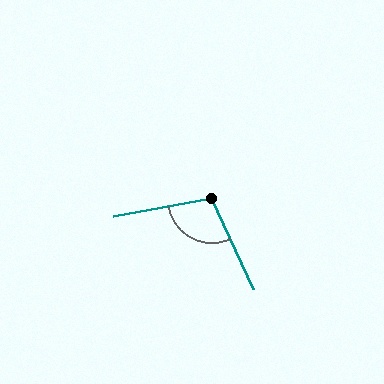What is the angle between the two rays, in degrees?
Approximately 105 degrees.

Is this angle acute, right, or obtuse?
It is obtuse.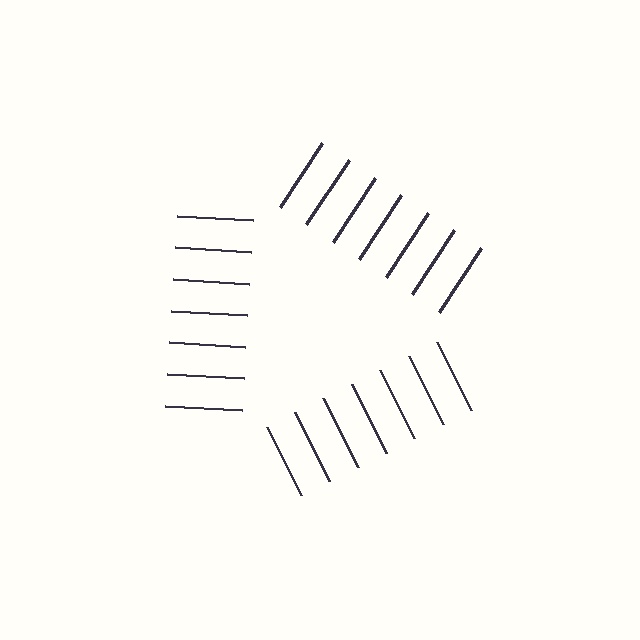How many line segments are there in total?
21 — 7 along each of the 3 edges.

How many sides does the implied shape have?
3 sides — the line-ends trace a triangle.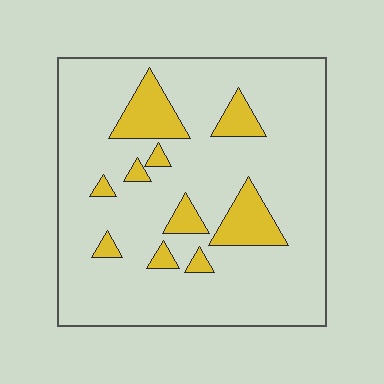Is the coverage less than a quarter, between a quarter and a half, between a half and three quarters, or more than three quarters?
Less than a quarter.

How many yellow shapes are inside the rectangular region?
10.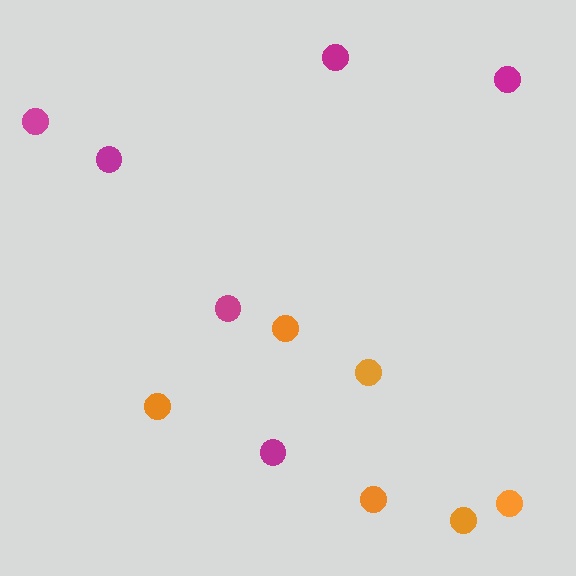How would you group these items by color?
There are 2 groups: one group of magenta circles (6) and one group of orange circles (6).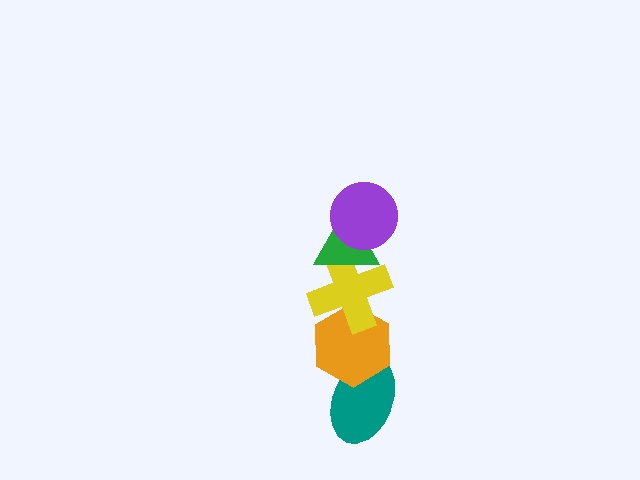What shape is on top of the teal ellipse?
The orange hexagon is on top of the teal ellipse.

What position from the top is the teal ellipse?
The teal ellipse is 5th from the top.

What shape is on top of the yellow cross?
The green triangle is on top of the yellow cross.